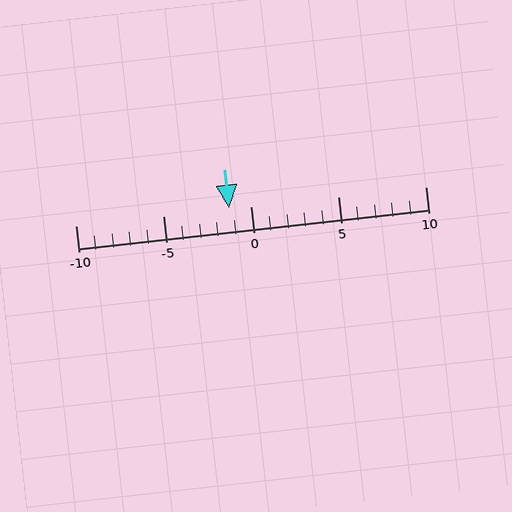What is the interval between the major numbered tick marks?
The major tick marks are spaced 5 units apart.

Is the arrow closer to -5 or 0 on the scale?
The arrow is closer to 0.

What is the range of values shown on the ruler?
The ruler shows values from -10 to 10.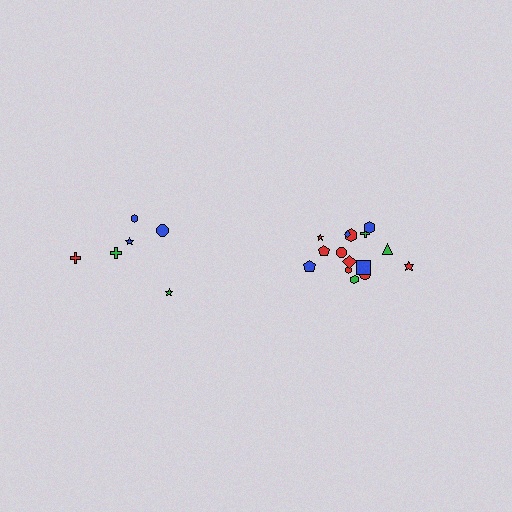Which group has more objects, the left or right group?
The right group.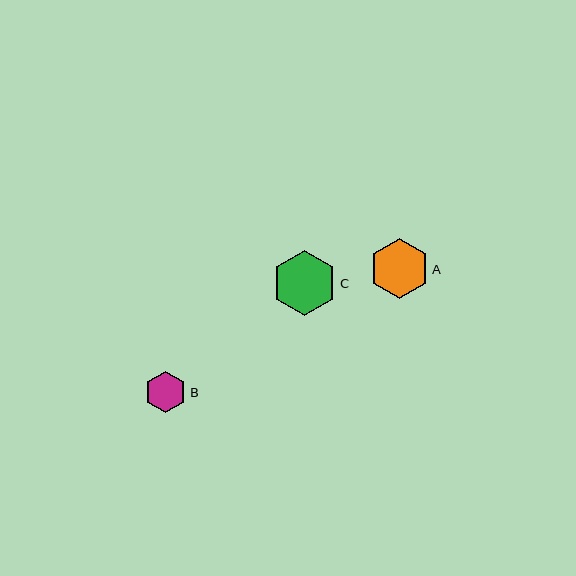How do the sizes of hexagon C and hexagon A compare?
Hexagon C and hexagon A are approximately the same size.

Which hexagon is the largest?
Hexagon C is the largest with a size of approximately 64 pixels.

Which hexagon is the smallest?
Hexagon B is the smallest with a size of approximately 41 pixels.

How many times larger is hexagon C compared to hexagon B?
Hexagon C is approximately 1.6 times the size of hexagon B.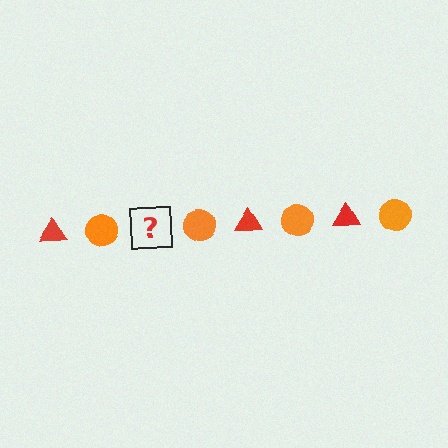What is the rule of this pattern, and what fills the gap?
The rule is that the pattern alternates between red triangle and orange circle. The gap should be filled with a red triangle.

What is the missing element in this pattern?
The missing element is a red triangle.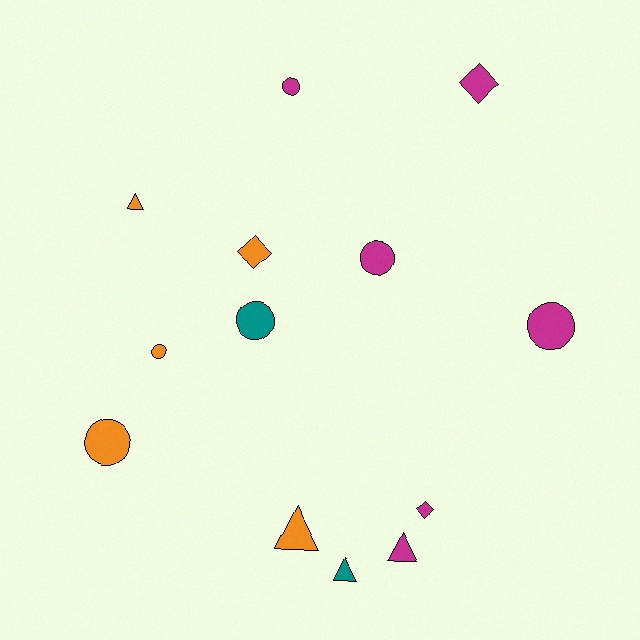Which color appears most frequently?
Magenta, with 6 objects.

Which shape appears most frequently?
Circle, with 6 objects.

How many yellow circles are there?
There are no yellow circles.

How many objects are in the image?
There are 13 objects.